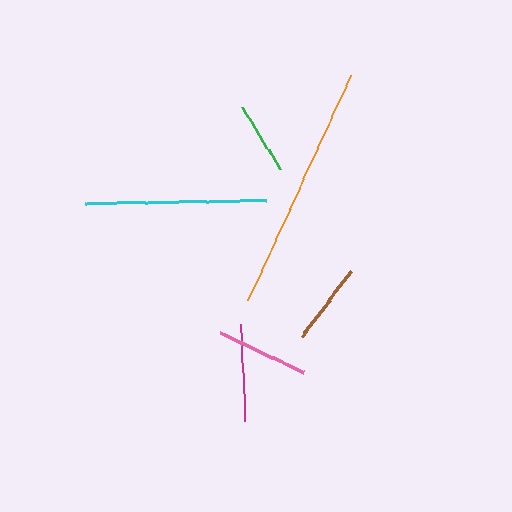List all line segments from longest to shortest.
From longest to shortest: orange, cyan, magenta, pink, brown, green.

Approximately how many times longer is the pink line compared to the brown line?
The pink line is approximately 1.1 times the length of the brown line.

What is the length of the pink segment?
The pink segment is approximately 92 pixels long.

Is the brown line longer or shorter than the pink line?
The pink line is longer than the brown line.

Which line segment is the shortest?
The green line is the shortest at approximately 73 pixels.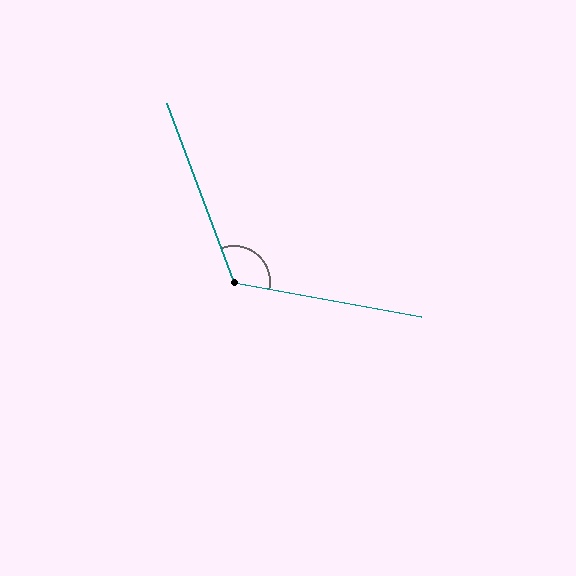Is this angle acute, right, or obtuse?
It is obtuse.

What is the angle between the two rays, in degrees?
Approximately 121 degrees.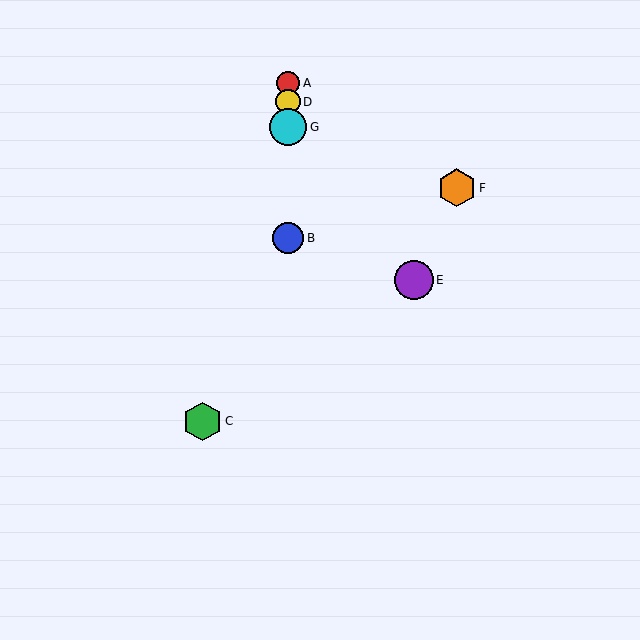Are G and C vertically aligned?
No, G is at x≈288 and C is at x≈202.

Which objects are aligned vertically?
Objects A, B, D, G are aligned vertically.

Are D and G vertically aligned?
Yes, both are at x≈288.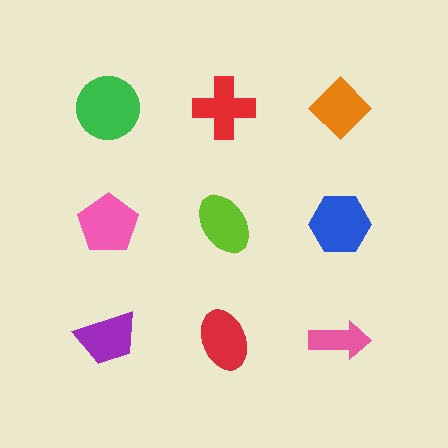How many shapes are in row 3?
3 shapes.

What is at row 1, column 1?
A green circle.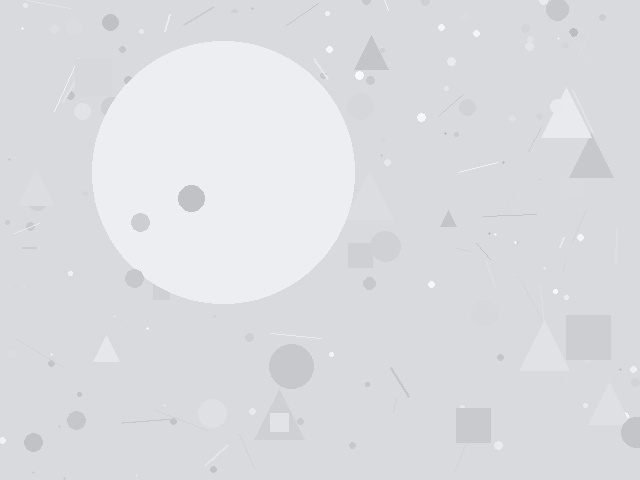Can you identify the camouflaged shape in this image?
The camouflaged shape is a circle.